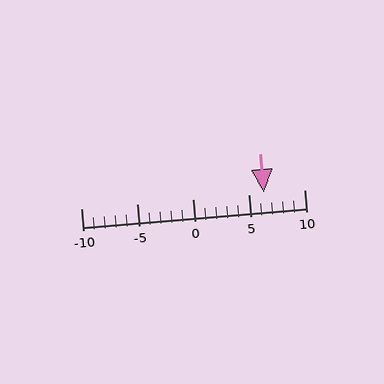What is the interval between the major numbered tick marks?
The major tick marks are spaced 5 units apart.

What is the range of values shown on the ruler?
The ruler shows values from -10 to 10.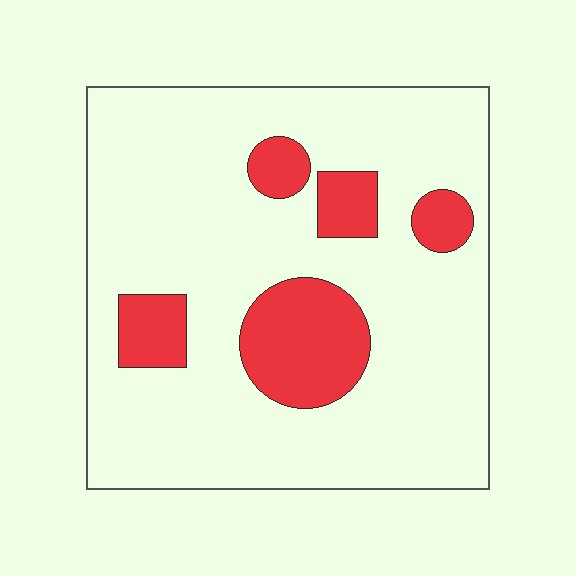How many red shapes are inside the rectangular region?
5.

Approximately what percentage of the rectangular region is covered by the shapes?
Approximately 20%.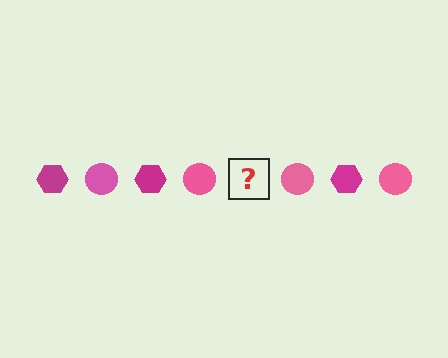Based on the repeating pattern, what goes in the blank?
The blank should be a magenta hexagon.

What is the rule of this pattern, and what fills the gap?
The rule is that the pattern alternates between magenta hexagon and pink circle. The gap should be filled with a magenta hexagon.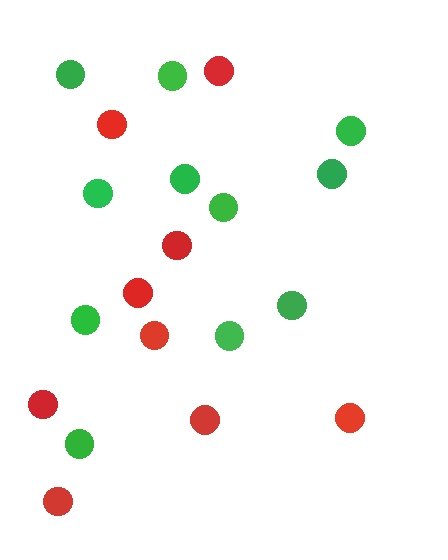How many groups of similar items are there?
There are 2 groups: one group of red circles (9) and one group of green circles (11).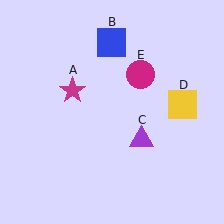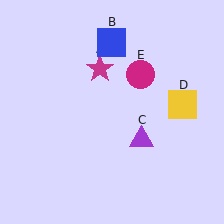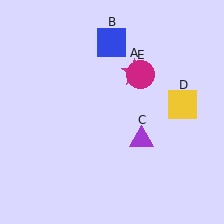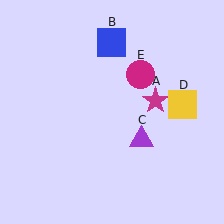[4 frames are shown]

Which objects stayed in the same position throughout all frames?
Blue square (object B) and purple triangle (object C) and yellow square (object D) and magenta circle (object E) remained stationary.